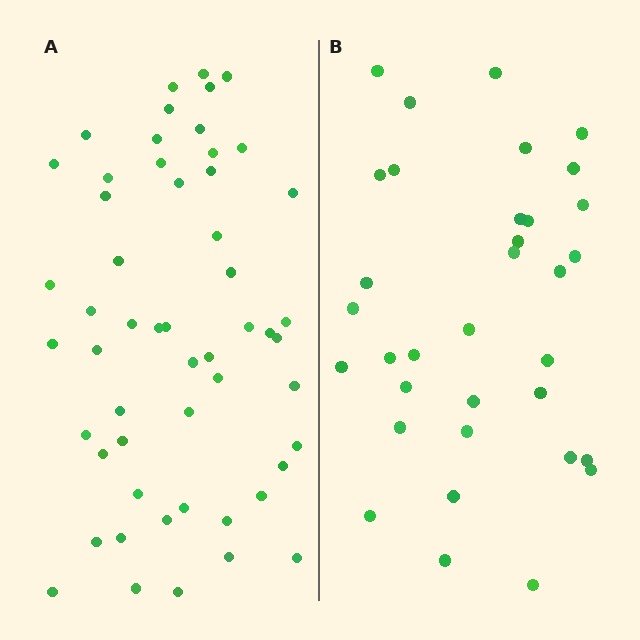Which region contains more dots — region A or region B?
Region A (the left region) has more dots.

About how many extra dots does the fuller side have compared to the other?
Region A has approximately 20 more dots than region B.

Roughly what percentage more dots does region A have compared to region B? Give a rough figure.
About 60% more.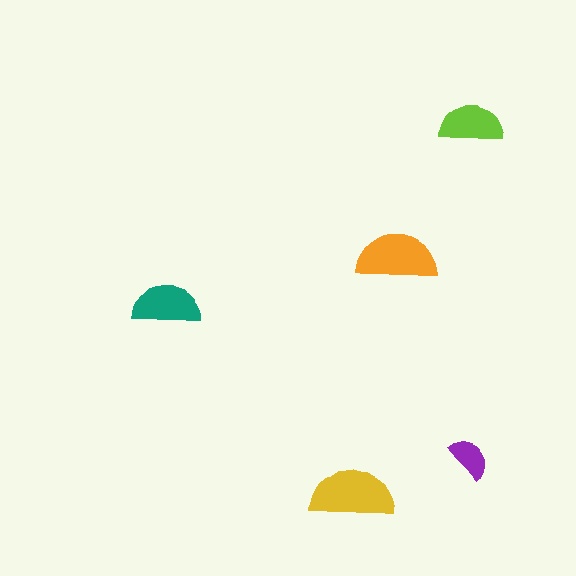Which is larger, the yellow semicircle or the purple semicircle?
The yellow one.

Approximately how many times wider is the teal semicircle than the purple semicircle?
About 1.5 times wider.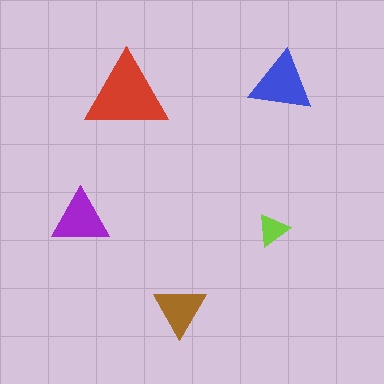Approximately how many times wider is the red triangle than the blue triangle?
About 1.5 times wider.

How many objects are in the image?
There are 5 objects in the image.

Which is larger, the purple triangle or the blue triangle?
The blue one.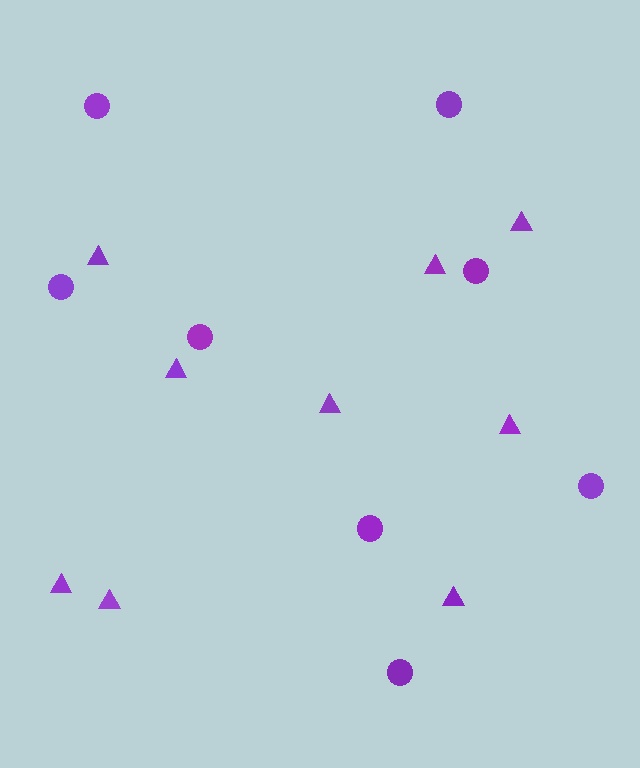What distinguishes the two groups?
There are 2 groups: one group of circles (8) and one group of triangles (9).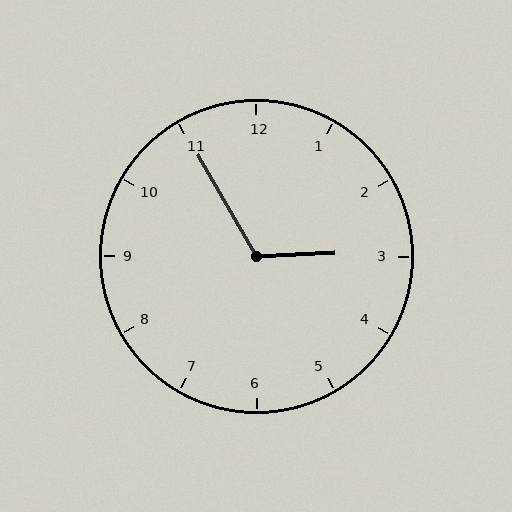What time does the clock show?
2:55.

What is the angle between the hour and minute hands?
Approximately 118 degrees.